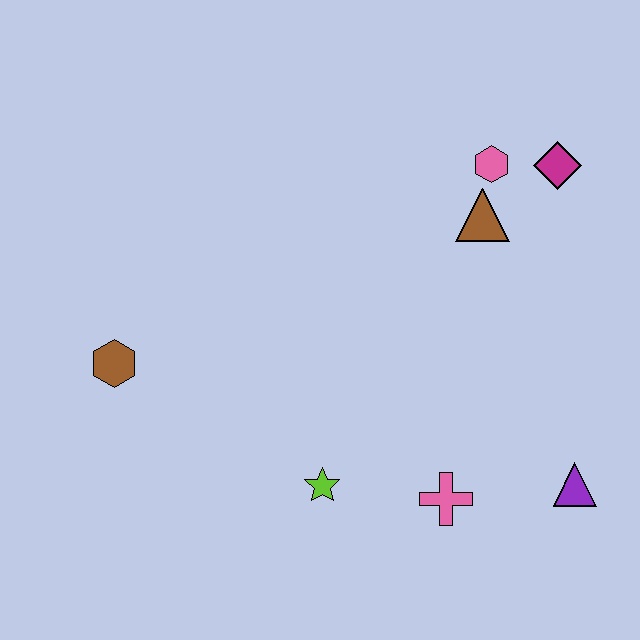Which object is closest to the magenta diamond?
The pink hexagon is closest to the magenta diamond.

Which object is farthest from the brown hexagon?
The magenta diamond is farthest from the brown hexagon.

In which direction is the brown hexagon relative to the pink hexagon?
The brown hexagon is to the left of the pink hexagon.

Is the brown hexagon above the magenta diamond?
No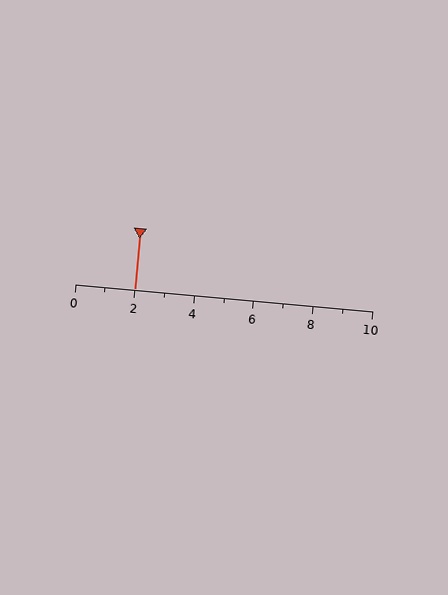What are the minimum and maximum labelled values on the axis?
The axis runs from 0 to 10.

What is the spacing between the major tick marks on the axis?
The major ticks are spaced 2 apart.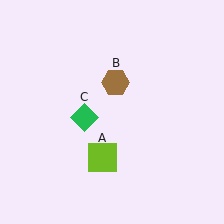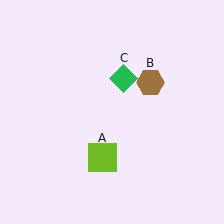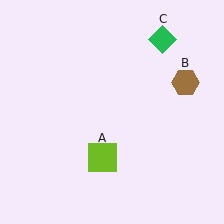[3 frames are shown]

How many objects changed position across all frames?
2 objects changed position: brown hexagon (object B), green diamond (object C).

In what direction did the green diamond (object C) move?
The green diamond (object C) moved up and to the right.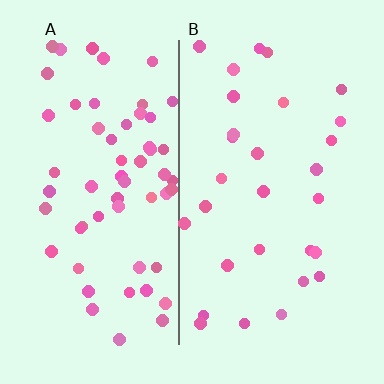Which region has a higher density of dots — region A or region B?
A (the left).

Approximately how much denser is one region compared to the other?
Approximately 2.1× — region A over region B.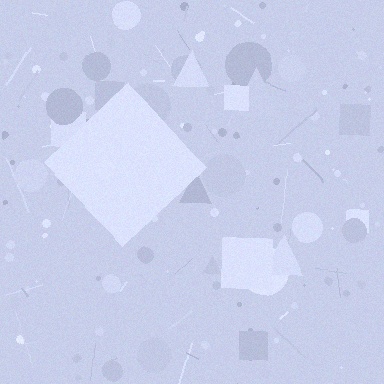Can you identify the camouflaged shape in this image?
The camouflaged shape is a diamond.